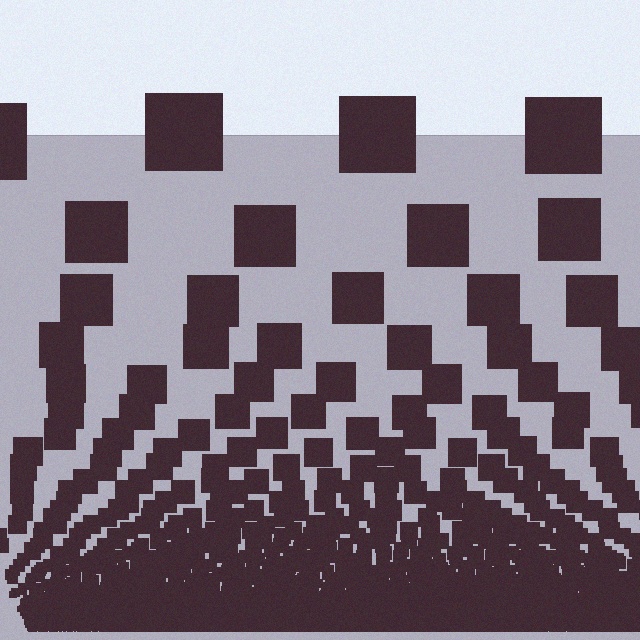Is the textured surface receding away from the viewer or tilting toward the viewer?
The surface appears to tilt toward the viewer. Texture elements get larger and sparser toward the top.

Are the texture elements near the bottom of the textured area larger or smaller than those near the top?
Smaller. The gradient is inverted — elements near the bottom are smaller and denser.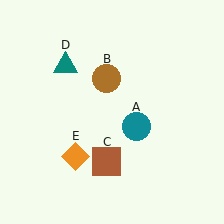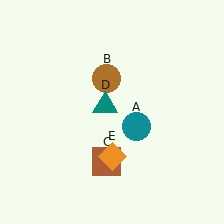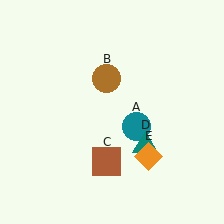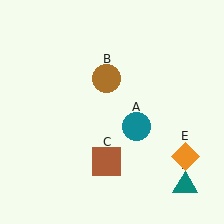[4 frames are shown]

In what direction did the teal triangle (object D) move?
The teal triangle (object D) moved down and to the right.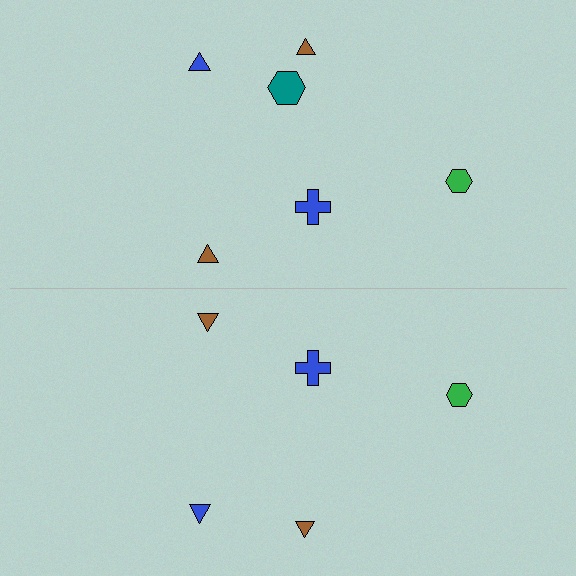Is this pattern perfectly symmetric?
No, the pattern is not perfectly symmetric. A teal hexagon is missing from the bottom side.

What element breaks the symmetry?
A teal hexagon is missing from the bottom side.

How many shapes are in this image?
There are 11 shapes in this image.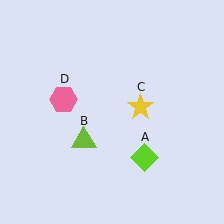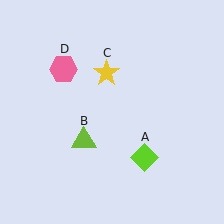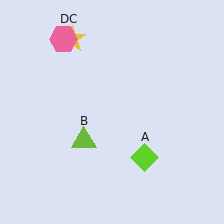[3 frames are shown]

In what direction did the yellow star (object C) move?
The yellow star (object C) moved up and to the left.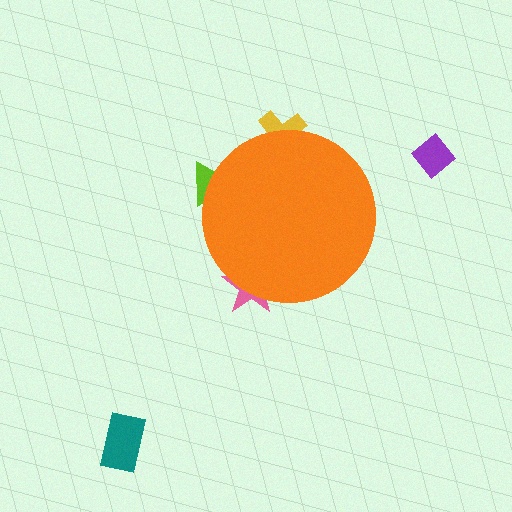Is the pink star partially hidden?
Yes, the pink star is partially hidden behind the orange circle.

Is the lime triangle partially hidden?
Yes, the lime triangle is partially hidden behind the orange circle.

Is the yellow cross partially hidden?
Yes, the yellow cross is partially hidden behind the orange circle.